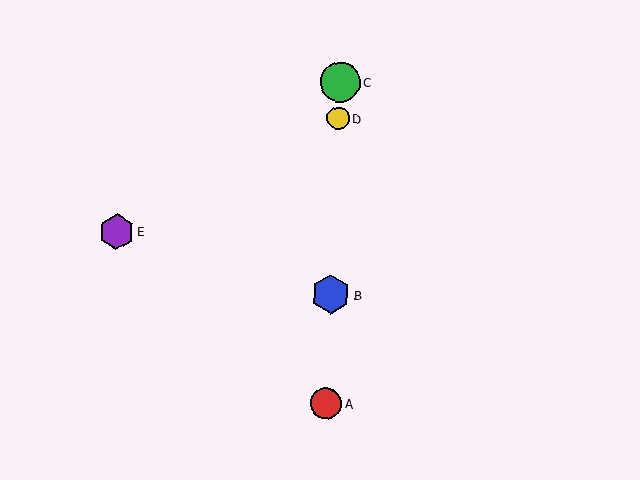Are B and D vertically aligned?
Yes, both are at x≈331.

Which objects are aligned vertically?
Objects A, B, C, D are aligned vertically.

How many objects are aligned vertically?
4 objects (A, B, C, D) are aligned vertically.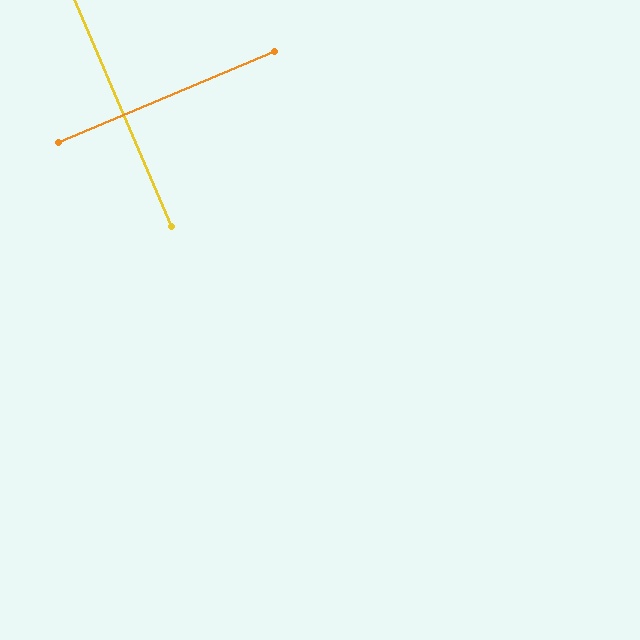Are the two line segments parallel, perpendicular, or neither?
Perpendicular — they meet at approximately 90°.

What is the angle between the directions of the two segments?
Approximately 90 degrees.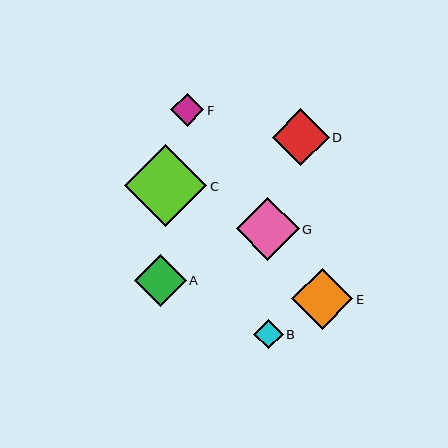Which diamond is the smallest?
Diamond B is the smallest with a size of approximately 29 pixels.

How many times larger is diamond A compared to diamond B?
Diamond A is approximately 1.8 times the size of diamond B.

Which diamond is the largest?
Diamond C is the largest with a size of approximately 82 pixels.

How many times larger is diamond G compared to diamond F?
Diamond G is approximately 1.9 times the size of diamond F.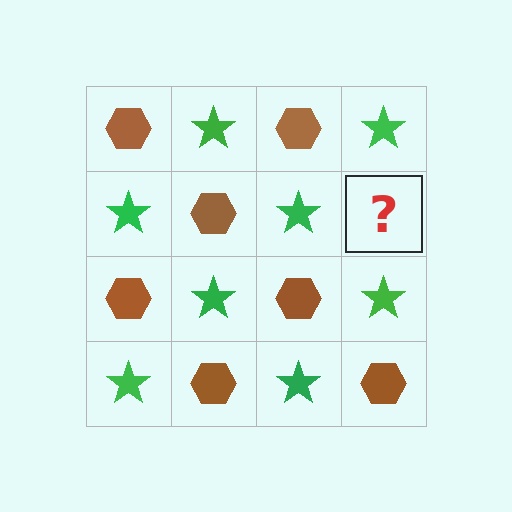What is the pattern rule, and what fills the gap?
The rule is that it alternates brown hexagon and green star in a checkerboard pattern. The gap should be filled with a brown hexagon.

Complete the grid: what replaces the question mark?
The question mark should be replaced with a brown hexagon.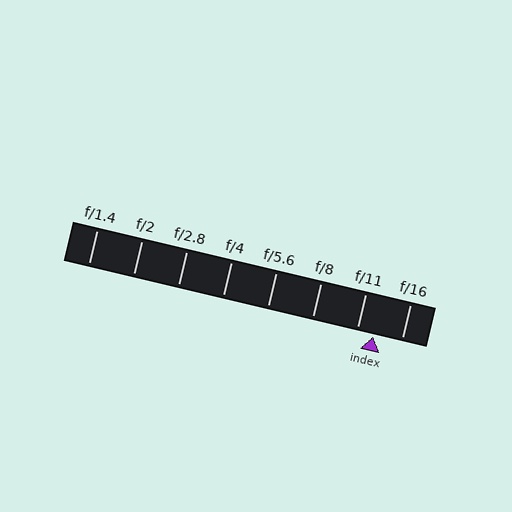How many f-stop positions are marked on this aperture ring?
There are 8 f-stop positions marked.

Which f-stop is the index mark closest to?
The index mark is closest to f/11.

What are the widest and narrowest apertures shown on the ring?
The widest aperture shown is f/1.4 and the narrowest is f/16.